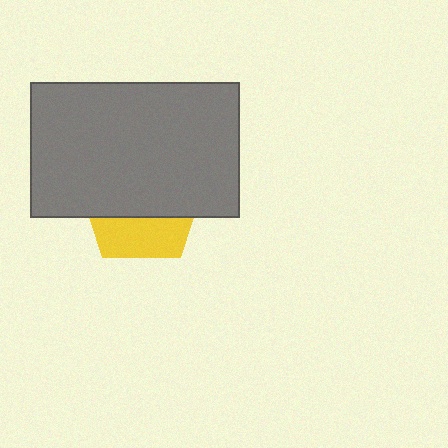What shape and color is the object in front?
The object in front is a gray rectangle.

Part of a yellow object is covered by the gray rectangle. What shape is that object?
It is a pentagon.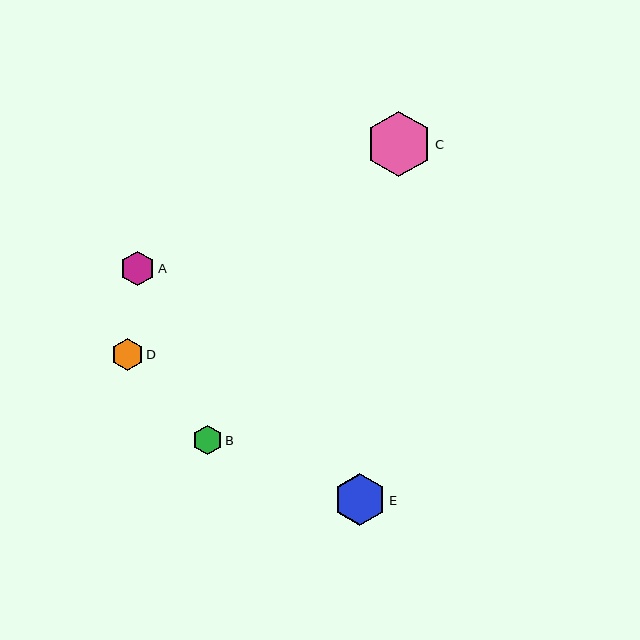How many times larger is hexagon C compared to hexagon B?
Hexagon C is approximately 2.2 times the size of hexagon B.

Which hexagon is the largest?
Hexagon C is the largest with a size of approximately 65 pixels.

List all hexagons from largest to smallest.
From largest to smallest: C, E, A, D, B.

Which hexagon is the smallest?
Hexagon B is the smallest with a size of approximately 29 pixels.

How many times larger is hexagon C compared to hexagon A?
Hexagon C is approximately 1.9 times the size of hexagon A.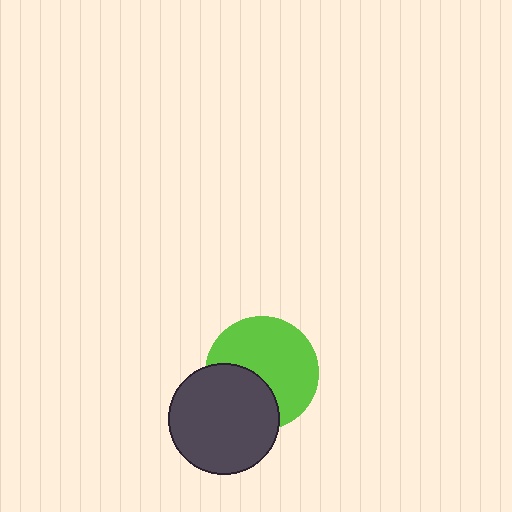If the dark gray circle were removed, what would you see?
You would see the complete lime circle.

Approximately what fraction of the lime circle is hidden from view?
Roughly 35% of the lime circle is hidden behind the dark gray circle.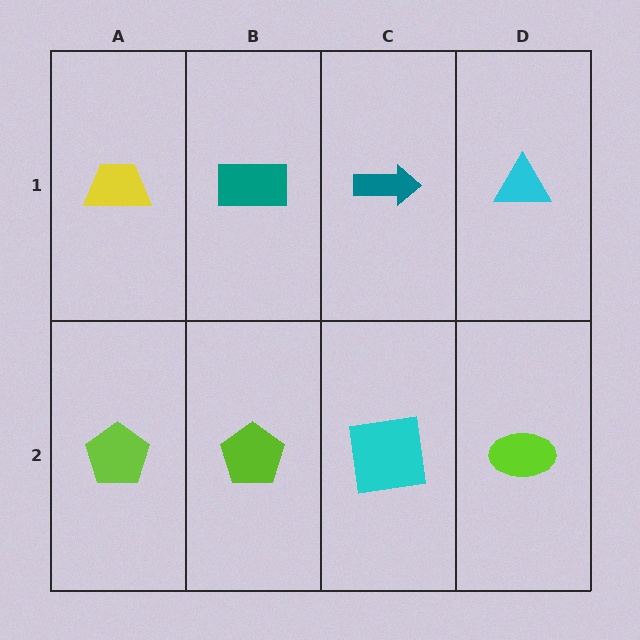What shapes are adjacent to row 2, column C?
A teal arrow (row 1, column C), a lime pentagon (row 2, column B), a lime ellipse (row 2, column D).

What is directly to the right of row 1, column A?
A teal rectangle.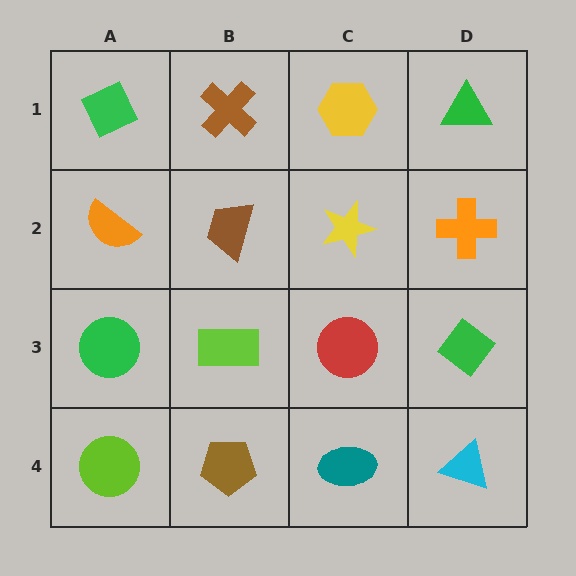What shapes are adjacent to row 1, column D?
An orange cross (row 2, column D), a yellow hexagon (row 1, column C).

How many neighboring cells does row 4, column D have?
2.